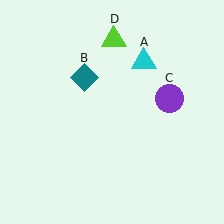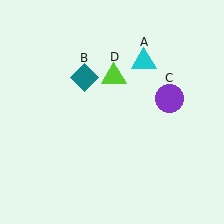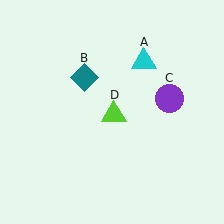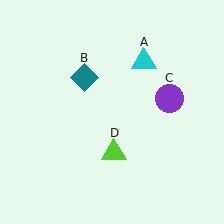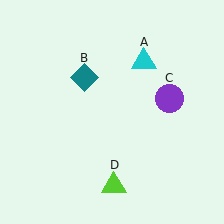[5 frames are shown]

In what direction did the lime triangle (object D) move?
The lime triangle (object D) moved down.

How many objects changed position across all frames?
1 object changed position: lime triangle (object D).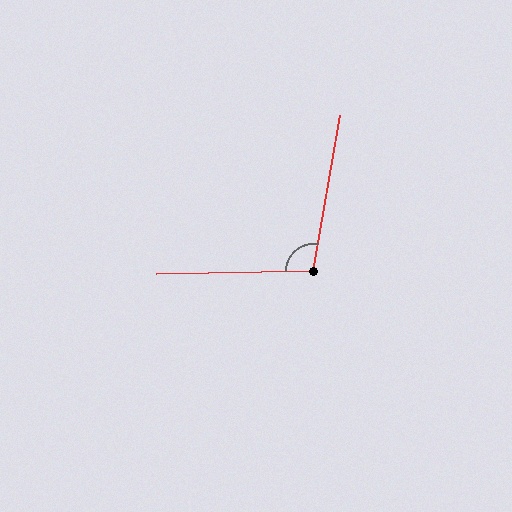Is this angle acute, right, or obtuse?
It is obtuse.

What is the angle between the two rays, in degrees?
Approximately 101 degrees.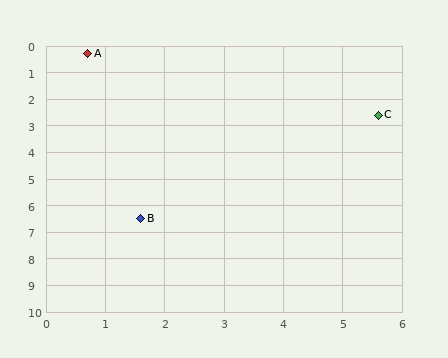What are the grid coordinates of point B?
Point B is at approximately (1.6, 6.5).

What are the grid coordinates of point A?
Point A is at approximately (0.7, 0.3).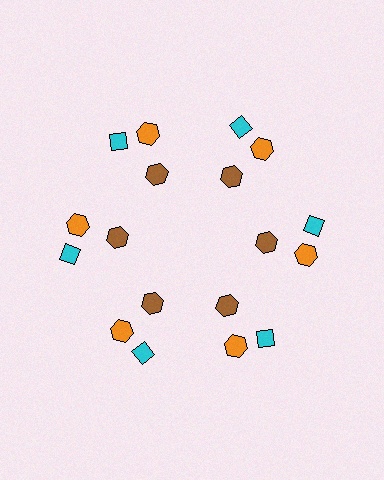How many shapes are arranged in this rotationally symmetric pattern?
There are 18 shapes, arranged in 6 groups of 3.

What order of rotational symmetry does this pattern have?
This pattern has 6-fold rotational symmetry.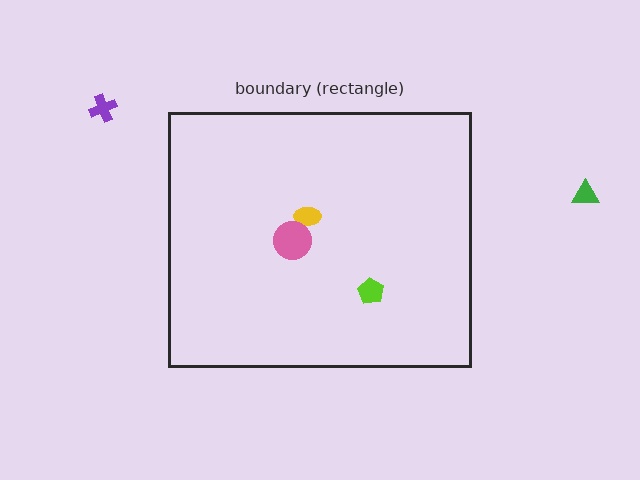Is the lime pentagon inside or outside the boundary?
Inside.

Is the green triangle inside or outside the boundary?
Outside.